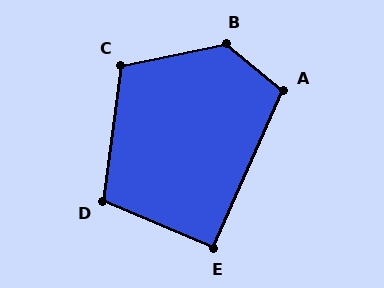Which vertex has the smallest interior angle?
E, at approximately 91 degrees.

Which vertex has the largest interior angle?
B, at approximately 129 degrees.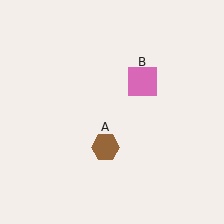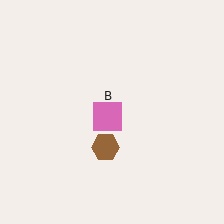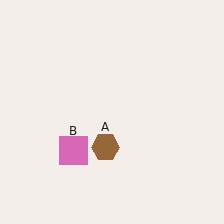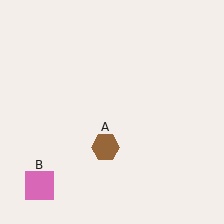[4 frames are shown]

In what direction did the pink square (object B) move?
The pink square (object B) moved down and to the left.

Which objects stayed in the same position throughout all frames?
Brown hexagon (object A) remained stationary.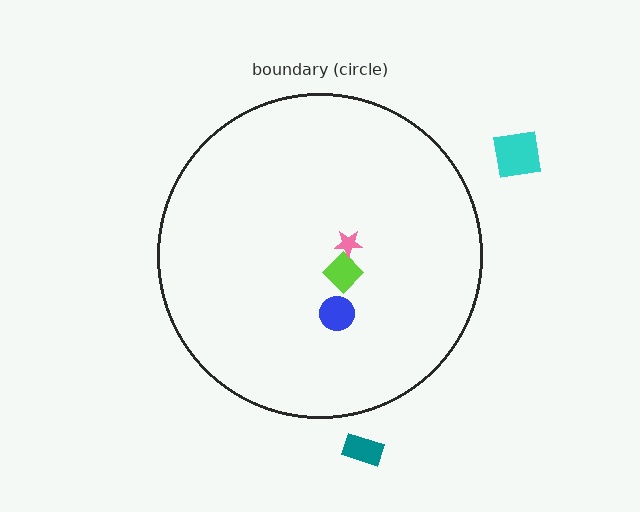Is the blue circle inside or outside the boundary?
Inside.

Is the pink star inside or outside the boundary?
Inside.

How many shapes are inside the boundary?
3 inside, 2 outside.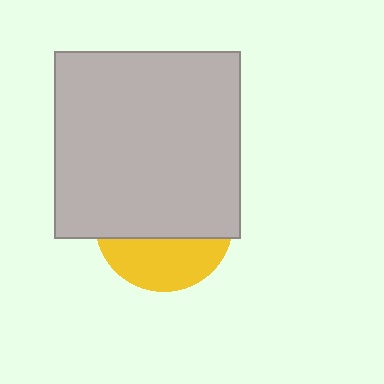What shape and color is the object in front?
The object in front is a light gray square.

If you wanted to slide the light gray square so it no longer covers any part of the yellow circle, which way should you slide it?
Slide it up — that is the most direct way to separate the two shapes.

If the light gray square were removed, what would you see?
You would see the complete yellow circle.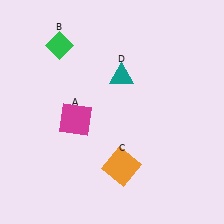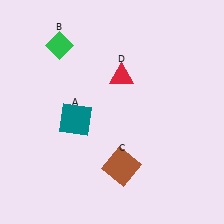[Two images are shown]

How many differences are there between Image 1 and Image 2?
There are 3 differences between the two images.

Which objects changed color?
A changed from magenta to teal. C changed from orange to brown. D changed from teal to red.